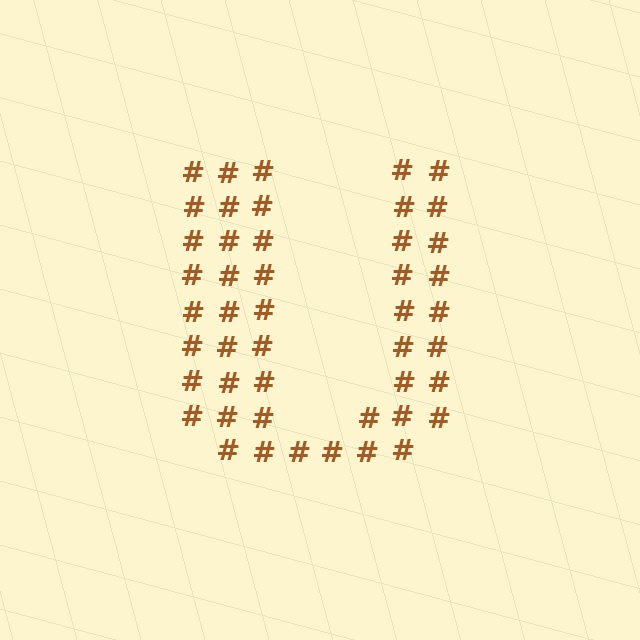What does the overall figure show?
The overall figure shows the letter U.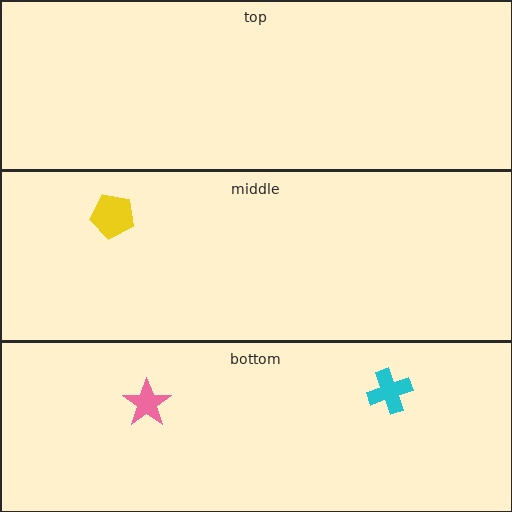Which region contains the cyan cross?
The bottom region.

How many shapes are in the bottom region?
2.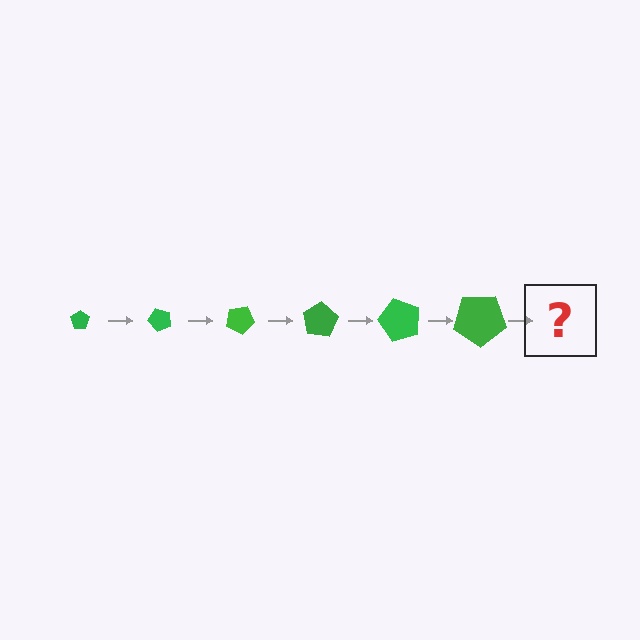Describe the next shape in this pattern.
It should be a pentagon, larger than the previous one and rotated 300 degrees from the start.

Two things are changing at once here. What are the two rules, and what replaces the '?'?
The two rules are that the pentagon grows larger each step and it rotates 50 degrees each step. The '?' should be a pentagon, larger than the previous one and rotated 300 degrees from the start.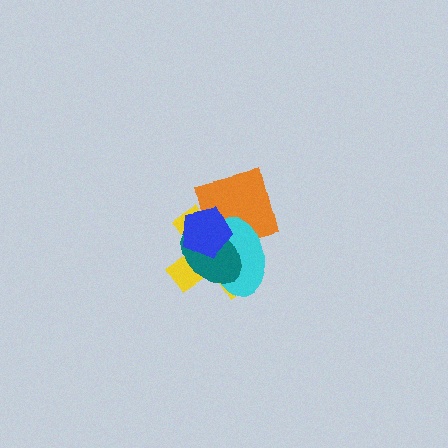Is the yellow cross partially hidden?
Yes, it is partially covered by another shape.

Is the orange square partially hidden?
Yes, it is partially covered by another shape.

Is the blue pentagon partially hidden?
No, no other shape covers it.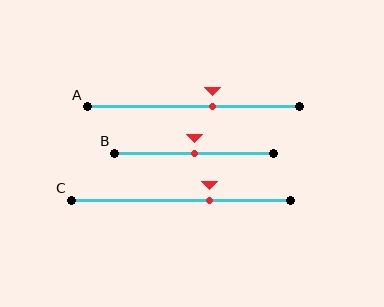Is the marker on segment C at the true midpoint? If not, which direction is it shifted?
No, the marker on segment C is shifted to the right by about 13% of the segment length.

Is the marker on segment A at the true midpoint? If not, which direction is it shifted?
No, the marker on segment A is shifted to the right by about 9% of the segment length.